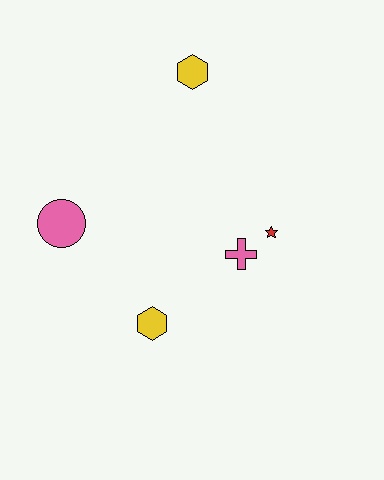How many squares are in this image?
There are no squares.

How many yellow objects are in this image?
There are 2 yellow objects.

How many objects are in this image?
There are 5 objects.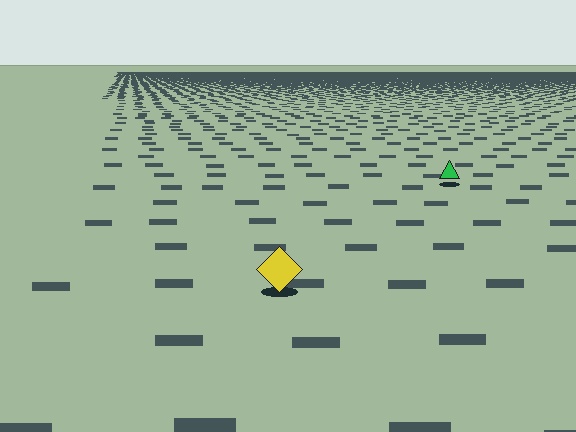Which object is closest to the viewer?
The yellow diamond is closest. The texture marks near it are larger and more spread out.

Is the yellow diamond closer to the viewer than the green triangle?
Yes. The yellow diamond is closer — you can tell from the texture gradient: the ground texture is coarser near it.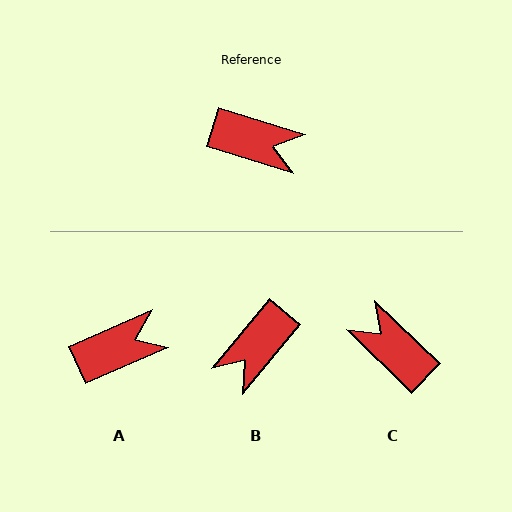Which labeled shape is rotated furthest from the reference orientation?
C, about 153 degrees away.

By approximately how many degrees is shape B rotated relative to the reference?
Approximately 112 degrees clockwise.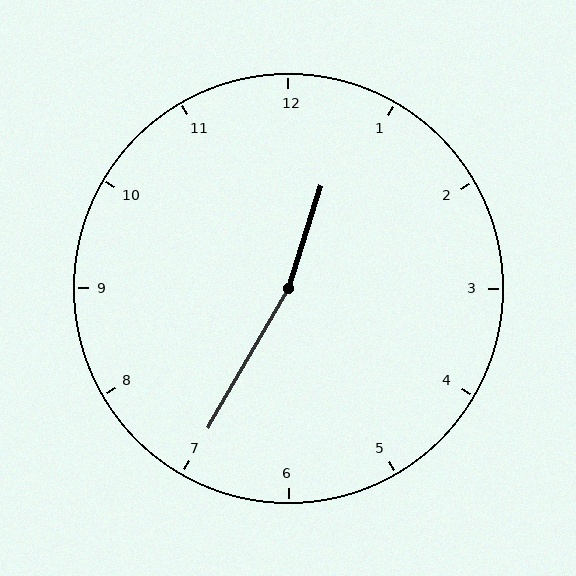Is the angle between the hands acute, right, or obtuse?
It is obtuse.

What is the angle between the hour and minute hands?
Approximately 168 degrees.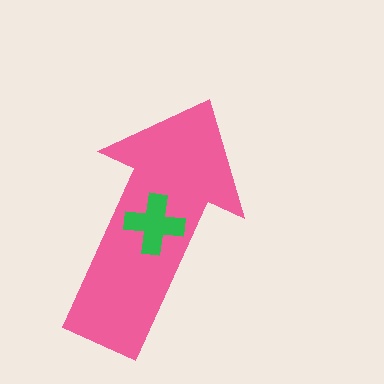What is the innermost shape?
The green cross.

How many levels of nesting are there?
2.